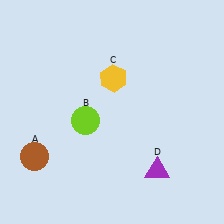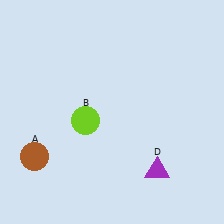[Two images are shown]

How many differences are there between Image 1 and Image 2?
There is 1 difference between the two images.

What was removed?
The yellow hexagon (C) was removed in Image 2.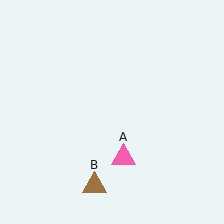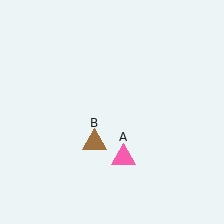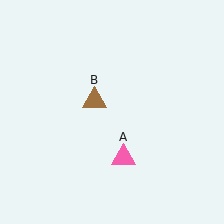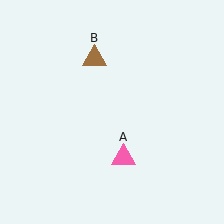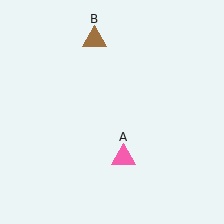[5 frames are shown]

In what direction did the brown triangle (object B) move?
The brown triangle (object B) moved up.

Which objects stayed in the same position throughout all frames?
Pink triangle (object A) remained stationary.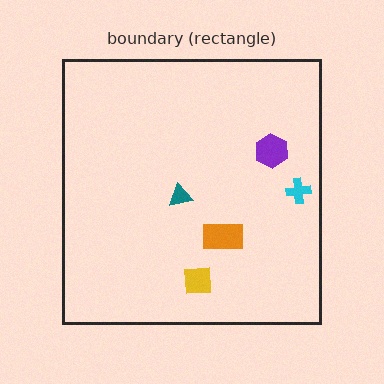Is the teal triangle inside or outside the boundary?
Inside.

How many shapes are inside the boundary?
5 inside, 0 outside.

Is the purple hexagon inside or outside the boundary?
Inside.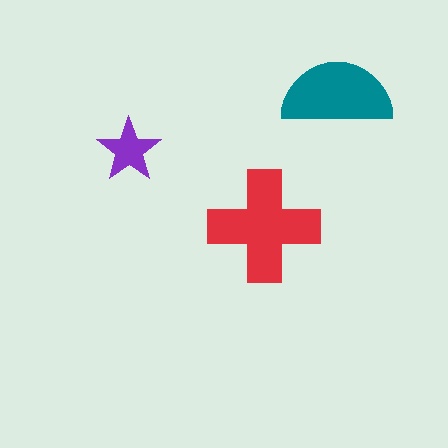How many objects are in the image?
There are 3 objects in the image.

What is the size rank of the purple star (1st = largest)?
3rd.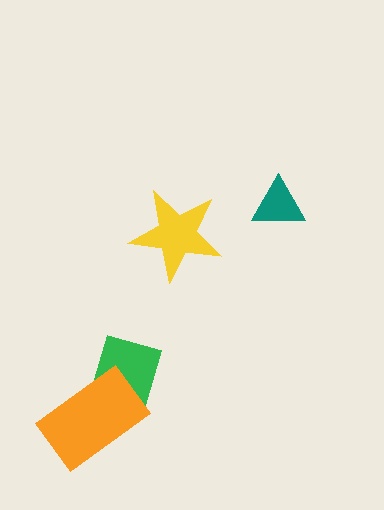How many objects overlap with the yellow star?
0 objects overlap with the yellow star.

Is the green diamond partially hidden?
Yes, it is partially covered by another shape.